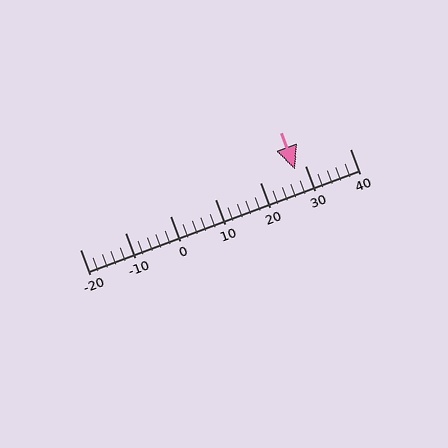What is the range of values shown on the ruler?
The ruler shows values from -20 to 40.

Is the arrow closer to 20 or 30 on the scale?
The arrow is closer to 30.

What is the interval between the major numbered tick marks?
The major tick marks are spaced 10 units apart.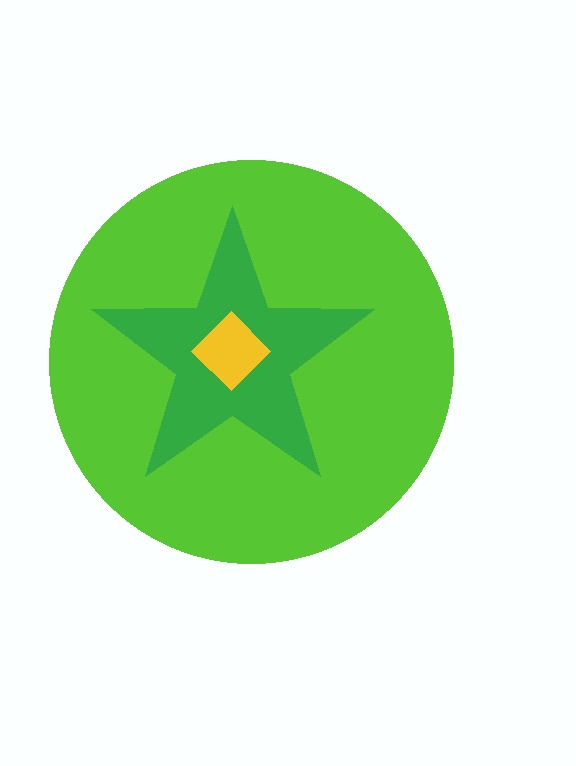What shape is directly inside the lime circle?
The green star.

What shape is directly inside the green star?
The yellow diamond.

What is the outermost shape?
The lime circle.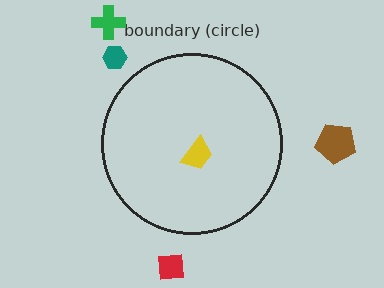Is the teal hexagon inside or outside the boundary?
Outside.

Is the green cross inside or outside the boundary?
Outside.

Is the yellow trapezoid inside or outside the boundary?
Inside.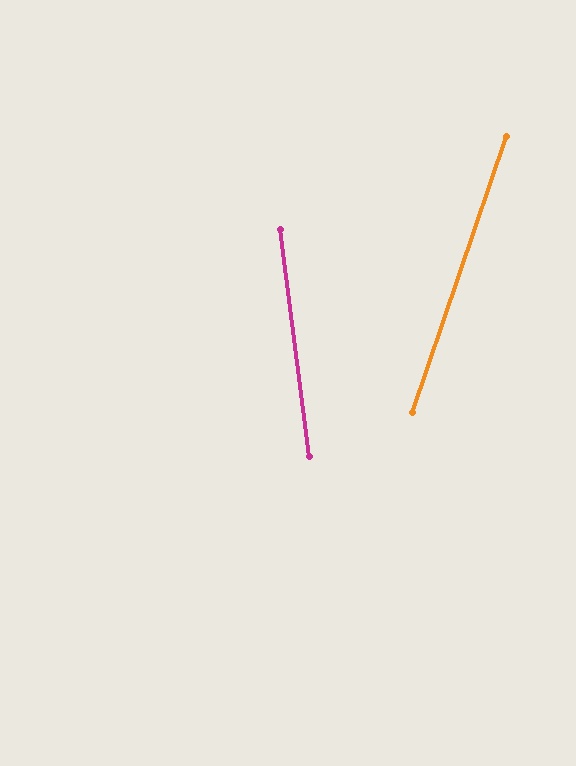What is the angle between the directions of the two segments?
Approximately 26 degrees.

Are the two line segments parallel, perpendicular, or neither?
Neither parallel nor perpendicular — they differ by about 26°.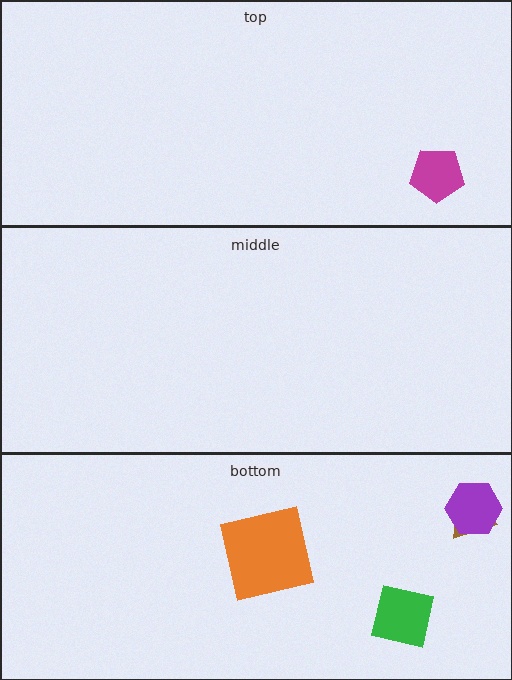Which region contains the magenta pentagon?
The top region.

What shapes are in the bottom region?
The green square, the brown trapezoid, the orange square, the purple hexagon.